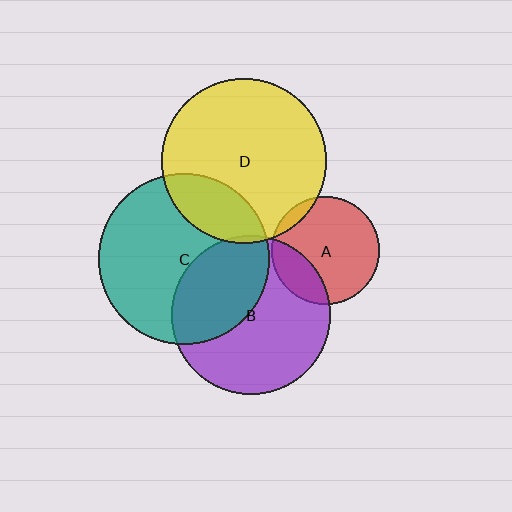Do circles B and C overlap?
Yes.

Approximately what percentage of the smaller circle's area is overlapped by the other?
Approximately 40%.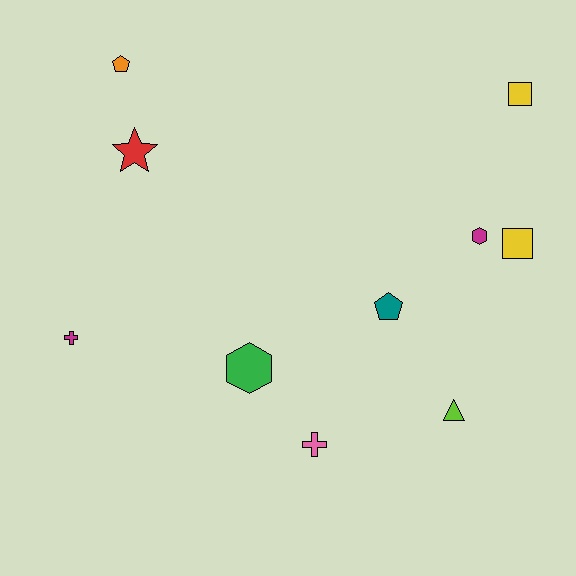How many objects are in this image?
There are 10 objects.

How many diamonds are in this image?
There are no diamonds.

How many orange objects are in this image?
There is 1 orange object.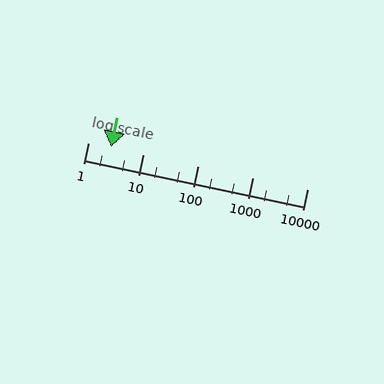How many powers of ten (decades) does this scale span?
The scale spans 4 decades, from 1 to 10000.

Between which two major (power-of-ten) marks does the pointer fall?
The pointer is between 1 and 10.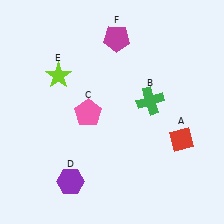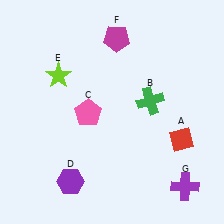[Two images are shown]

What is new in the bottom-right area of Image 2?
A purple cross (G) was added in the bottom-right area of Image 2.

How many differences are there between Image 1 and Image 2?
There is 1 difference between the two images.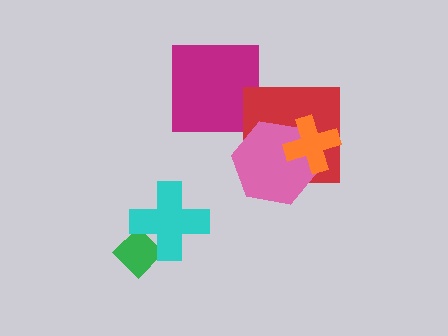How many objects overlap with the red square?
2 objects overlap with the red square.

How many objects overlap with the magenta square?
0 objects overlap with the magenta square.